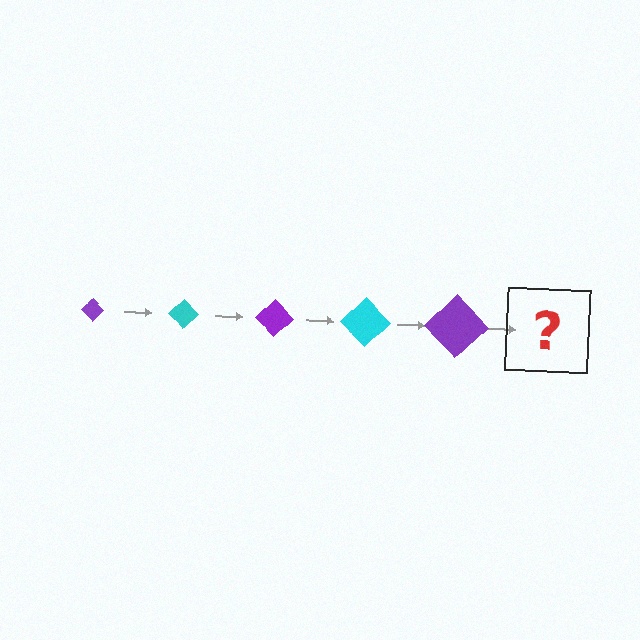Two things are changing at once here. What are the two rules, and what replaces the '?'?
The two rules are that the diamond grows larger each step and the color cycles through purple and cyan. The '?' should be a cyan diamond, larger than the previous one.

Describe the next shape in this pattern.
It should be a cyan diamond, larger than the previous one.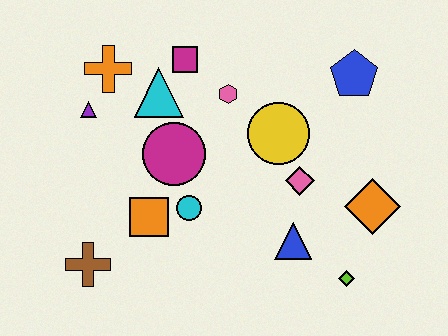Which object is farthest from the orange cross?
The lime diamond is farthest from the orange cross.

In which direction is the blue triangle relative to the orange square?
The blue triangle is to the right of the orange square.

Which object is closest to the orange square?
The cyan circle is closest to the orange square.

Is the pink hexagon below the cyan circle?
No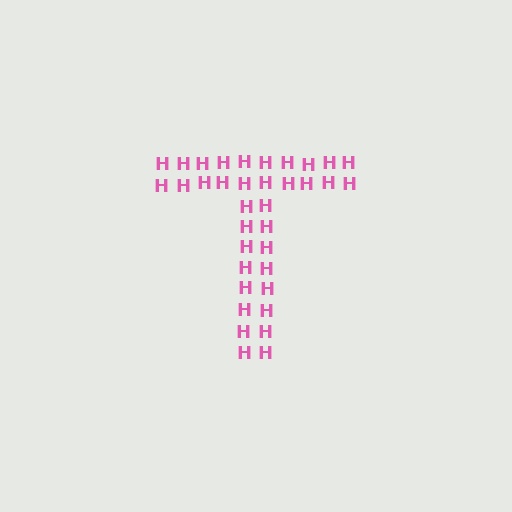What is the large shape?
The large shape is the letter T.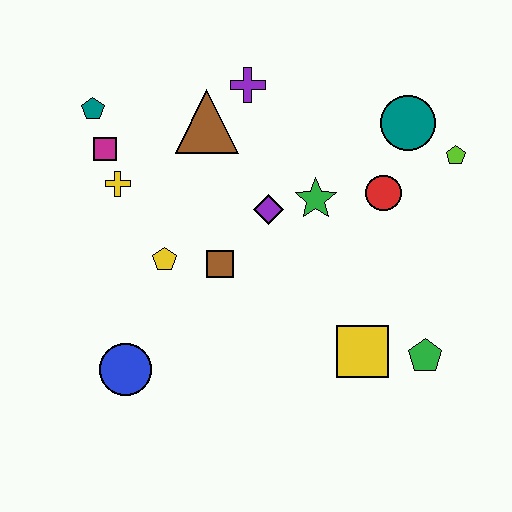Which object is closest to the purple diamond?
The green star is closest to the purple diamond.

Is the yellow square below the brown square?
Yes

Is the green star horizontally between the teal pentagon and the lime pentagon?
Yes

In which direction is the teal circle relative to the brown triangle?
The teal circle is to the right of the brown triangle.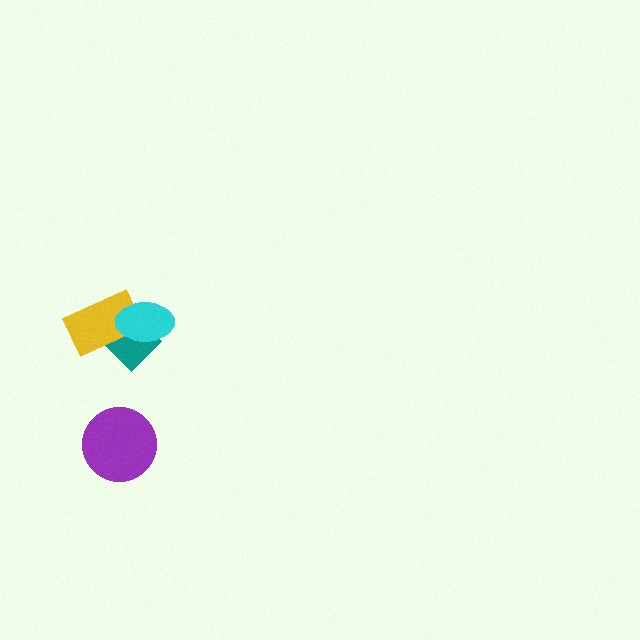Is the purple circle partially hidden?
No, no other shape covers it.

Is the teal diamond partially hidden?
Yes, it is partially covered by another shape.